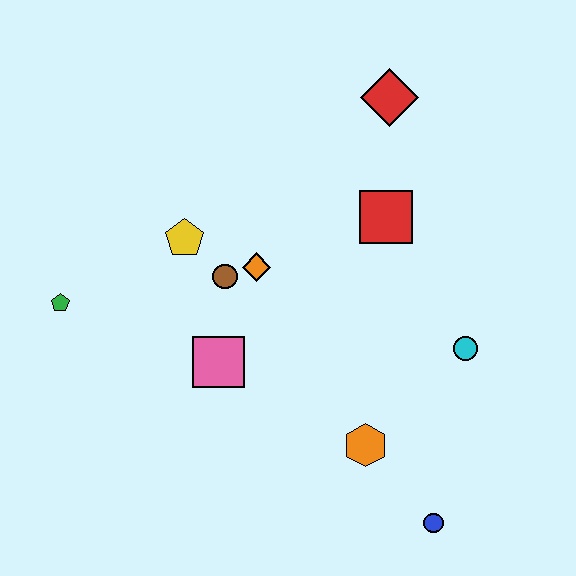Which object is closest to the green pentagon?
The yellow pentagon is closest to the green pentagon.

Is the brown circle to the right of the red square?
No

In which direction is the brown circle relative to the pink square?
The brown circle is above the pink square.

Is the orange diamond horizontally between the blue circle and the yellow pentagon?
Yes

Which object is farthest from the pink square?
The red diamond is farthest from the pink square.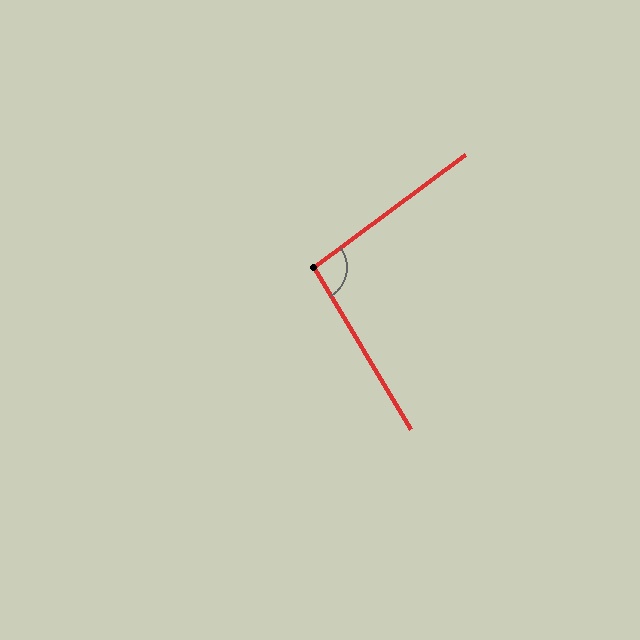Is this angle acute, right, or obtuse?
It is obtuse.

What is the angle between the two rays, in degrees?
Approximately 96 degrees.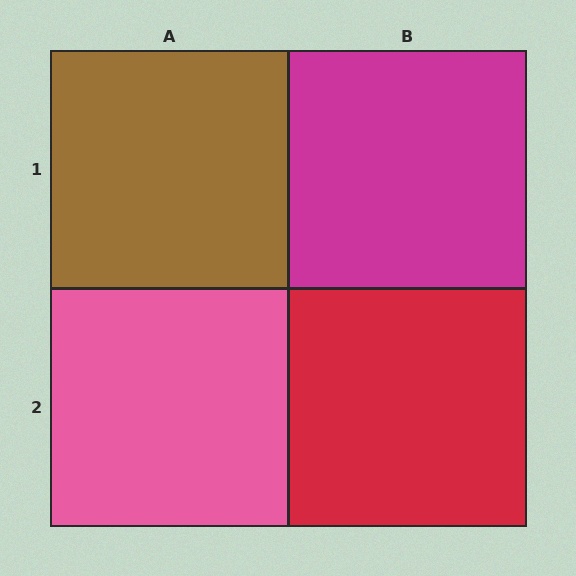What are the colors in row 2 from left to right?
Pink, red.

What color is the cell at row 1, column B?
Magenta.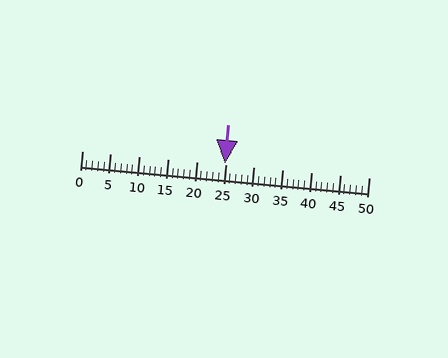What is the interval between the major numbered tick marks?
The major tick marks are spaced 5 units apart.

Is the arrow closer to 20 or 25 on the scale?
The arrow is closer to 25.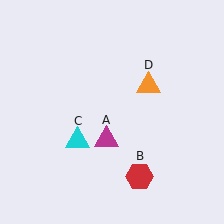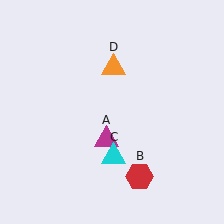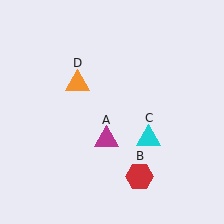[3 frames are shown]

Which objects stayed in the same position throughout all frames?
Magenta triangle (object A) and red hexagon (object B) remained stationary.